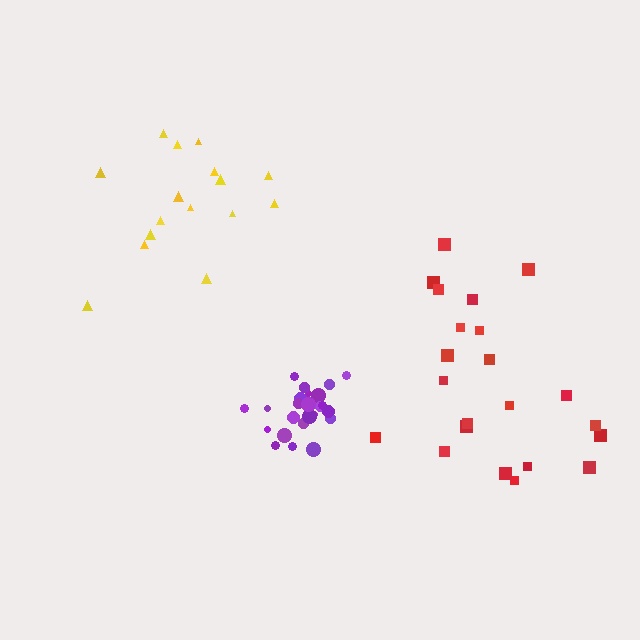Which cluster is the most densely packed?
Purple.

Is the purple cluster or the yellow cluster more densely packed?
Purple.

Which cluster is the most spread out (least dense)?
Red.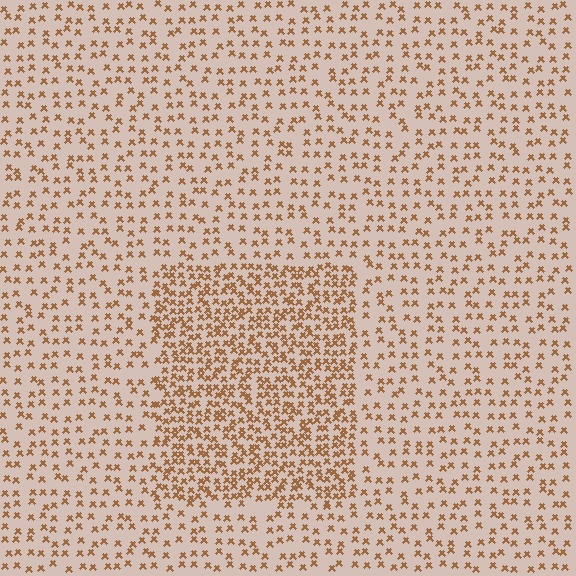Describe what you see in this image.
The image contains small brown elements arranged at two different densities. A rectangle-shaped region is visible where the elements are more densely packed than the surrounding area.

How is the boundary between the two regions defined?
The boundary is defined by a change in element density (approximately 2.1x ratio). All elements are the same color, size, and shape.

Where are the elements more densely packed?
The elements are more densely packed inside the rectangle boundary.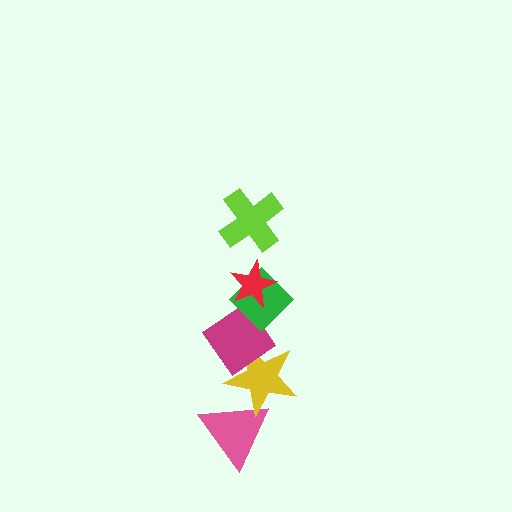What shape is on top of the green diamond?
The red star is on top of the green diamond.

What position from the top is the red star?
The red star is 2nd from the top.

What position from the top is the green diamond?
The green diamond is 3rd from the top.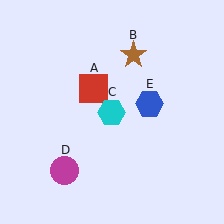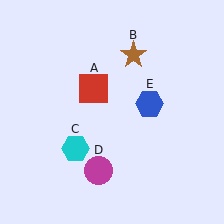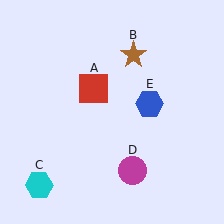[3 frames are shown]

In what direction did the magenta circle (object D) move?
The magenta circle (object D) moved right.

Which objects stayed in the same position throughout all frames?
Red square (object A) and brown star (object B) and blue hexagon (object E) remained stationary.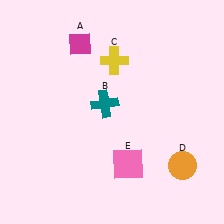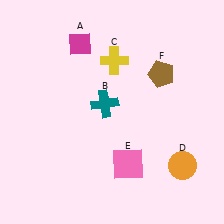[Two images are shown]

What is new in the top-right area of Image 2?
A brown pentagon (F) was added in the top-right area of Image 2.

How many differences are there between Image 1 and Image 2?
There is 1 difference between the two images.